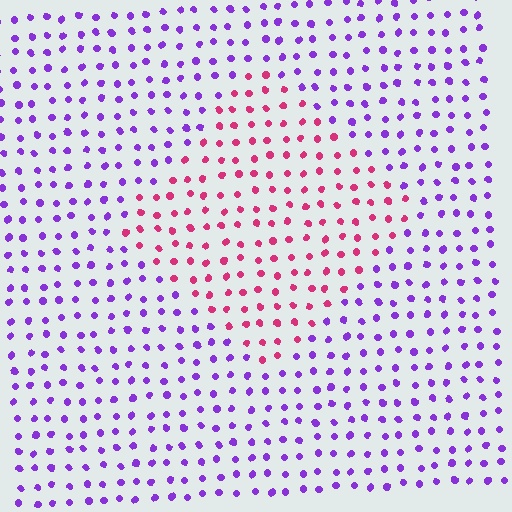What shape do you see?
I see a diamond.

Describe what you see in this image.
The image is filled with small purple elements in a uniform arrangement. A diamond-shaped region is visible where the elements are tinted to a slightly different hue, forming a subtle color boundary.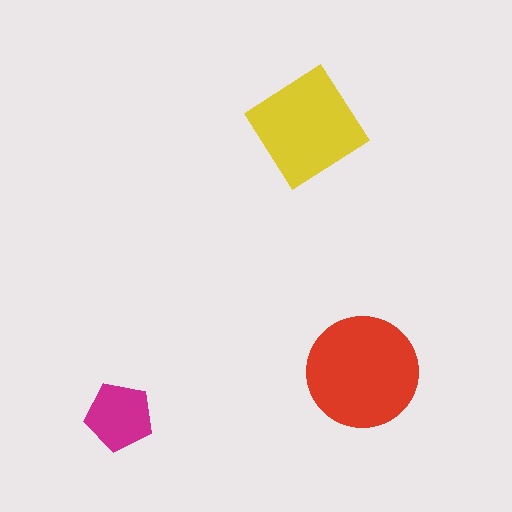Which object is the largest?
The red circle.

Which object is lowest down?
The magenta pentagon is bottommost.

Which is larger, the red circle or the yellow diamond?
The red circle.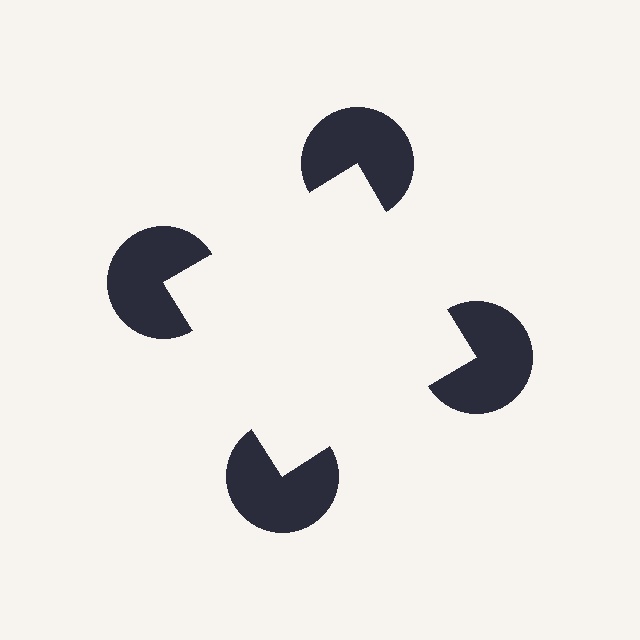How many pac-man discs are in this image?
There are 4 — one at each vertex of the illusory square.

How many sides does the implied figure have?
4 sides.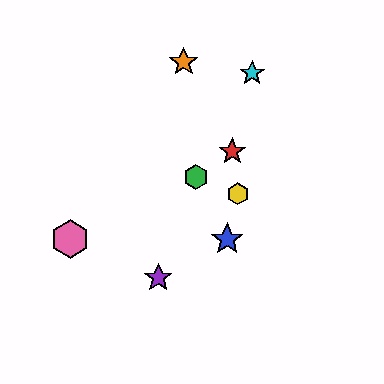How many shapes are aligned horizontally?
2 shapes (the blue star, the pink hexagon) are aligned horizontally.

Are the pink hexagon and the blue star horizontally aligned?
Yes, both are at y≈239.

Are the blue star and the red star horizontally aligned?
No, the blue star is at y≈239 and the red star is at y≈151.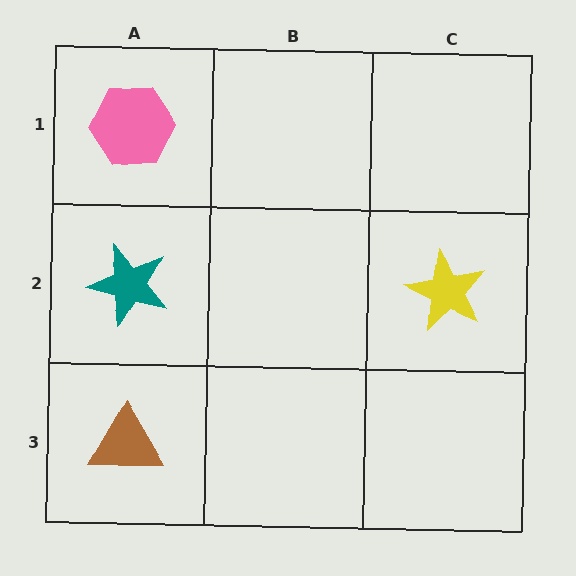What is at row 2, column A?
A teal star.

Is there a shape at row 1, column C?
No, that cell is empty.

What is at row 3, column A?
A brown triangle.